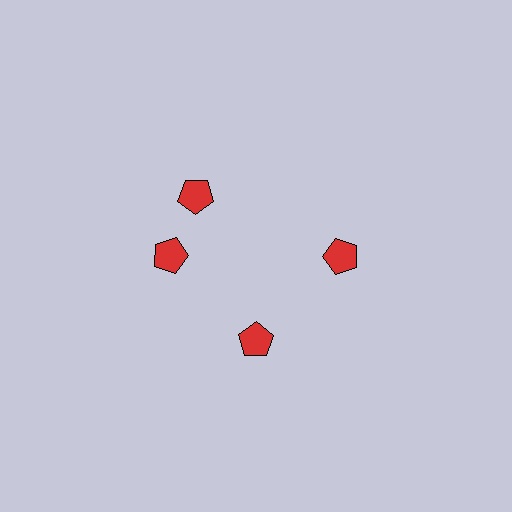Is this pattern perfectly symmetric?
No. The 4 red pentagons are arranged in a ring, but one element near the 12 o'clock position is rotated out of alignment along the ring, breaking the 4-fold rotational symmetry.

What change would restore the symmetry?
The symmetry would be restored by rotating it back into even spacing with its neighbors so that all 4 pentagons sit at equal angles and equal distance from the center.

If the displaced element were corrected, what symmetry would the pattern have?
It would have 4-fold rotational symmetry — the pattern would map onto itself every 90 degrees.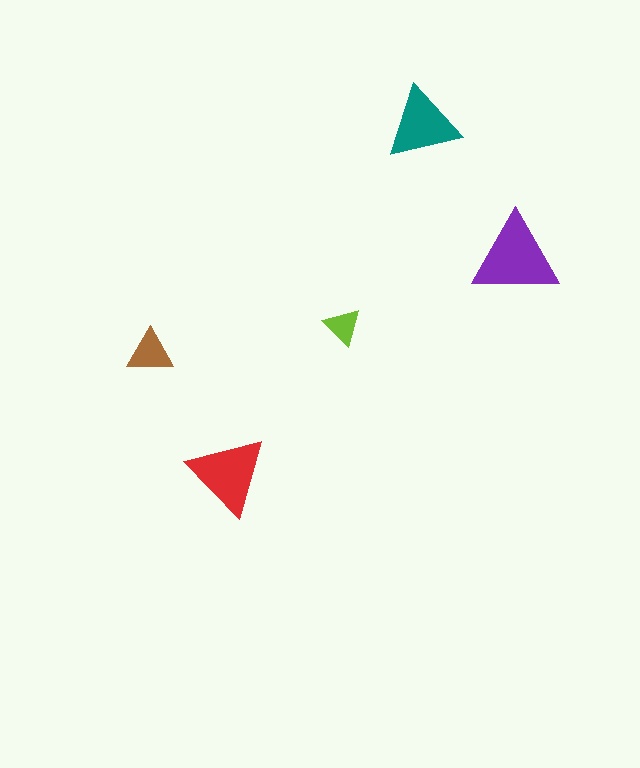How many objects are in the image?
There are 5 objects in the image.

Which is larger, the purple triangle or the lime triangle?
The purple one.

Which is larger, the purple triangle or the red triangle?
The purple one.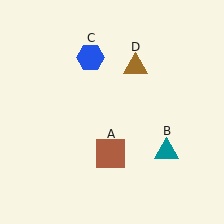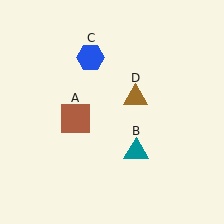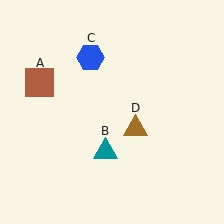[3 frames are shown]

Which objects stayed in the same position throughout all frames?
Blue hexagon (object C) remained stationary.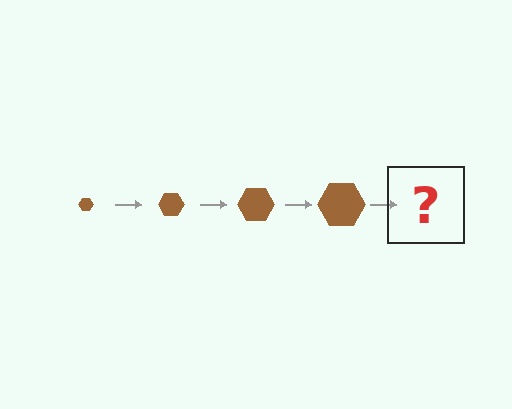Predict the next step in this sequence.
The next step is a brown hexagon, larger than the previous one.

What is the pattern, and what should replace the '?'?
The pattern is that the hexagon gets progressively larger each step. The '?' should be a brown hexagon, larger than the previous one.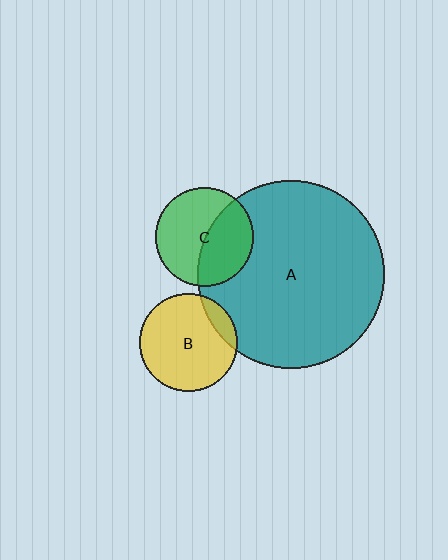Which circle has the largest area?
Circle A (teal).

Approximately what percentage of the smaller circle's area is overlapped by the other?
Approximately 10%.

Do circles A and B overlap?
Yes.